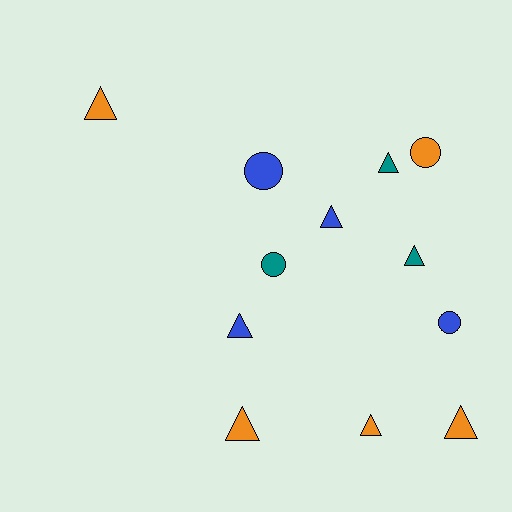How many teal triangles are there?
There are 2 teal triangles.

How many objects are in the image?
There are 12 objects.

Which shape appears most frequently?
Triangle, with 8 objects.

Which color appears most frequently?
Orange, with 5 objects.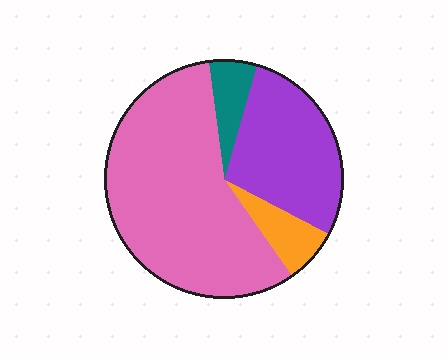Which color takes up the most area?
Pink, at roughly 60%.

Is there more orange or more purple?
Purple.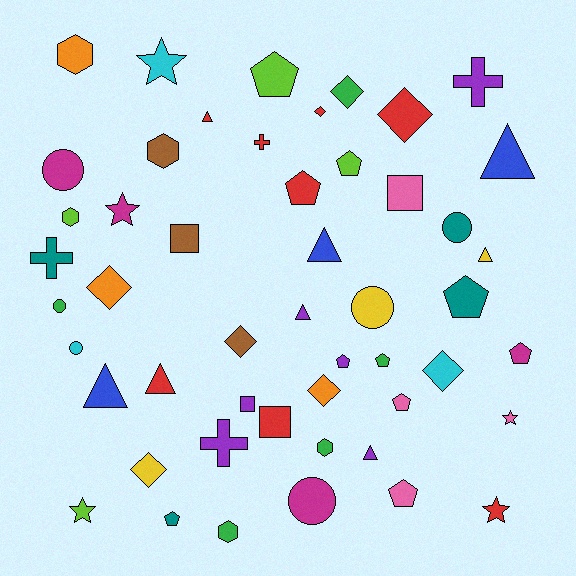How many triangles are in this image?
There are 8 triangles.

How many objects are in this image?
There are 50 objects.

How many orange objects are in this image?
There are 3 orange objects.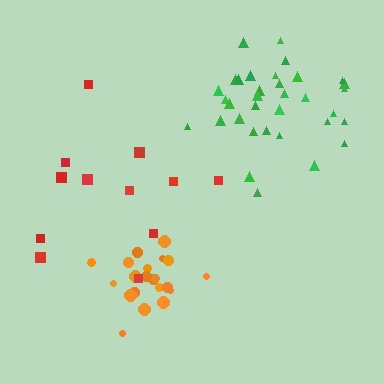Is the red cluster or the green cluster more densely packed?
Green.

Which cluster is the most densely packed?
Orange.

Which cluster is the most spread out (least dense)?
Red.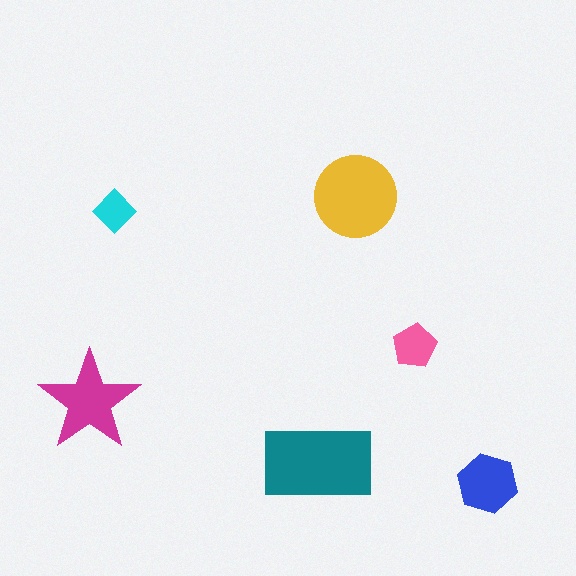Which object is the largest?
The teal rectangle.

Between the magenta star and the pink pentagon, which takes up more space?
The magenta star.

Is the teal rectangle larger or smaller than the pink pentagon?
Larger.